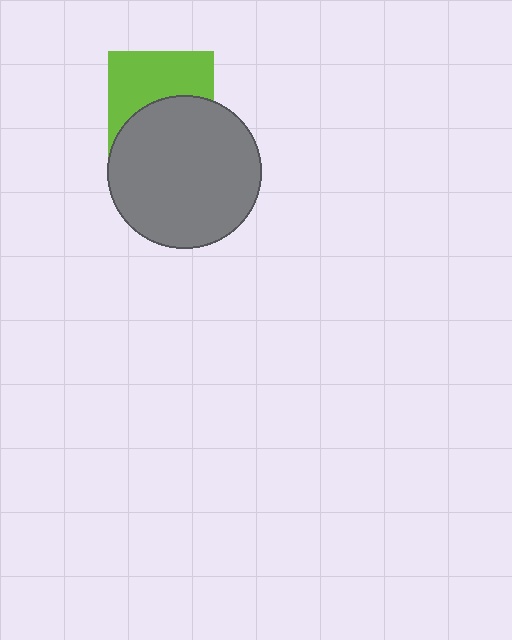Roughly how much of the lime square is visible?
About half of it is visible (roughly 53%).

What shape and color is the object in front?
The object in front is a gray circle.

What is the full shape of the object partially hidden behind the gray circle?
The partially hidden object is a lime square.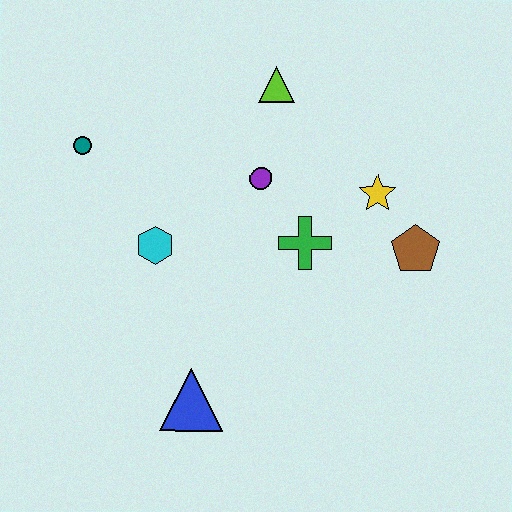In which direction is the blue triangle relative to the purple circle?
The blue triangle is below the purple circle.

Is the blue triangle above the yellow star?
No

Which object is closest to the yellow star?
The brown pentagon is closest to the yellow star.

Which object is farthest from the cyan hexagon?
The brown pentagon is farthest from the cyan hexagon.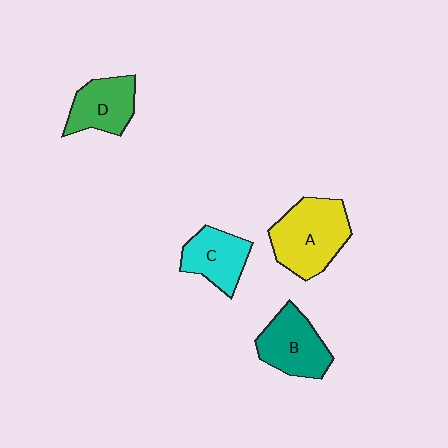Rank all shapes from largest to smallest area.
From largest to smallest: A (yellow), B (teal), D (green), C (cyan).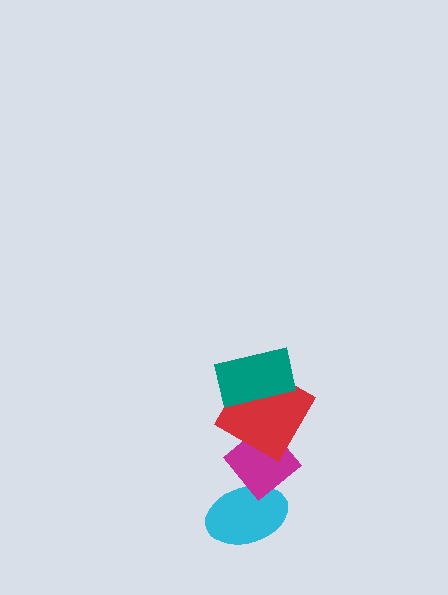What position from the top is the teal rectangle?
The teal rectangle is 1st from the top.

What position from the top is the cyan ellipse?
The cyan ellipse is 4th from the top.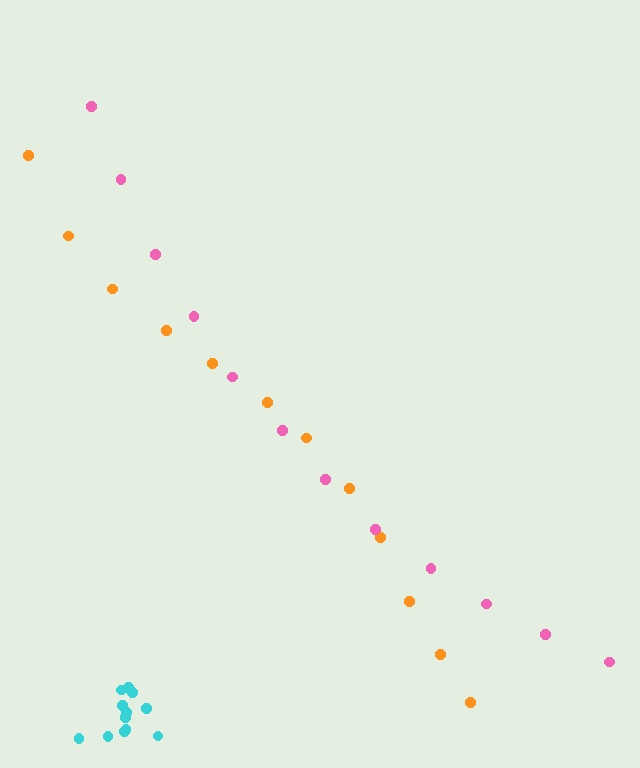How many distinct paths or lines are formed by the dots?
There are 3 distinct paths.